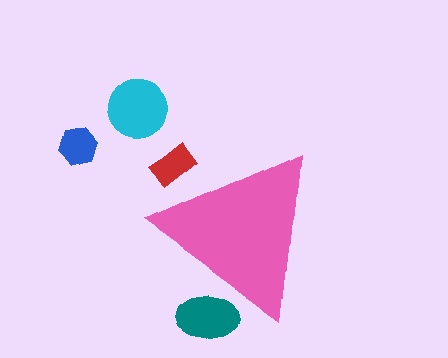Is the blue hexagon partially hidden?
No, the blue hexagon is fully visible.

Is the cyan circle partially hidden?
No, the cyan circle is fully visible.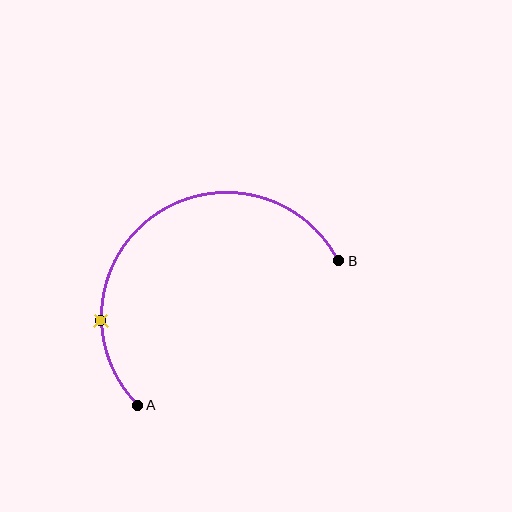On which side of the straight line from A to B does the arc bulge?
The arc bulges above and to the left of the straight line connecting A and B.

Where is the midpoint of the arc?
The arc midpoint is the point on the curve farthest from the straight line joining A and B. It sits above and to the left of that line.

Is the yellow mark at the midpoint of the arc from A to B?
No. The yellow mark lies on the arc but is closer to endpoint A. The arc midpoint would be at the point on the curve equidistant along the arc from both A and B.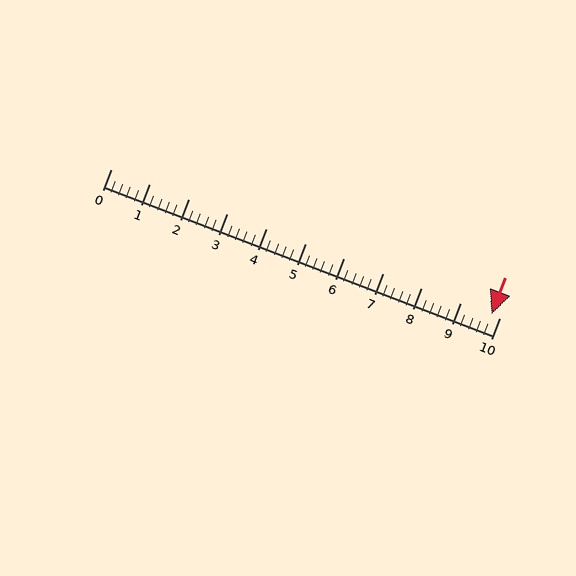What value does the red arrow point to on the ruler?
The red arrow points to approximately 9.8.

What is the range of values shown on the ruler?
The ruler shows values from 0 to 10.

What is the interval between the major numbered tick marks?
The major tick marks are spaced 1 units apart.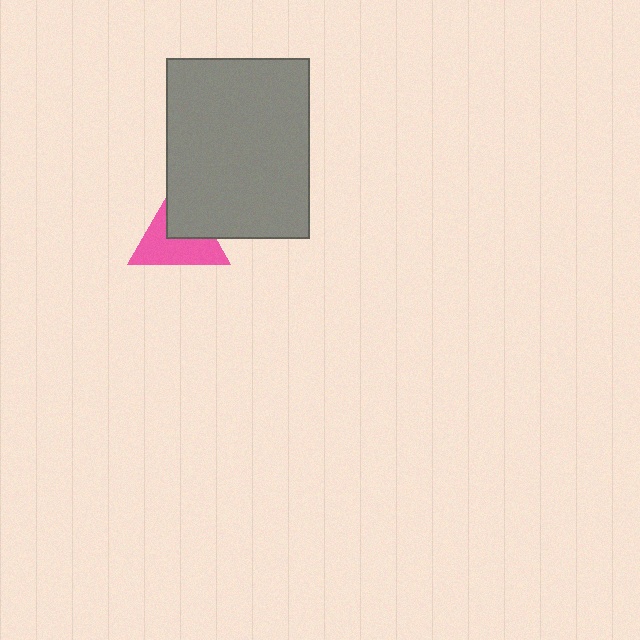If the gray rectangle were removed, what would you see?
You would see the complete pink triangle.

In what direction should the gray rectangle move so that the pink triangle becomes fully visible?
The gray rectangle should move toward the upper-right. That is the shortest direction to clear the overlap and leave the pink triangle fully visible.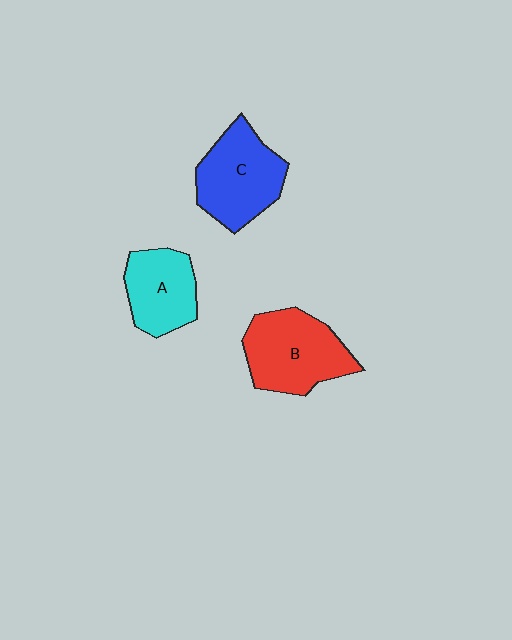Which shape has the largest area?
Shape B (red).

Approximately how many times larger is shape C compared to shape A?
Approximately 1.3 times.